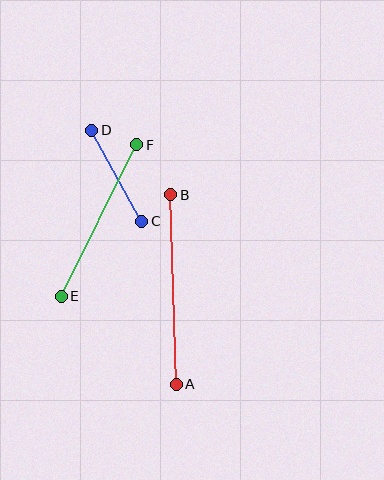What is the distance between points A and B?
The distance is approximately 189 pixels.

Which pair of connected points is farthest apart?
Points A and B are farthest apart.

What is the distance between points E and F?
The distance is approximately 169 pixels.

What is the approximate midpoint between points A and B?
The midpoint is at approximately (173, 290) pixels.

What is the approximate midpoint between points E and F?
The midpoint is at approximately (99, 221) pixels.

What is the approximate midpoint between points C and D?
The midpoint is at approximately (117, 176) pixels.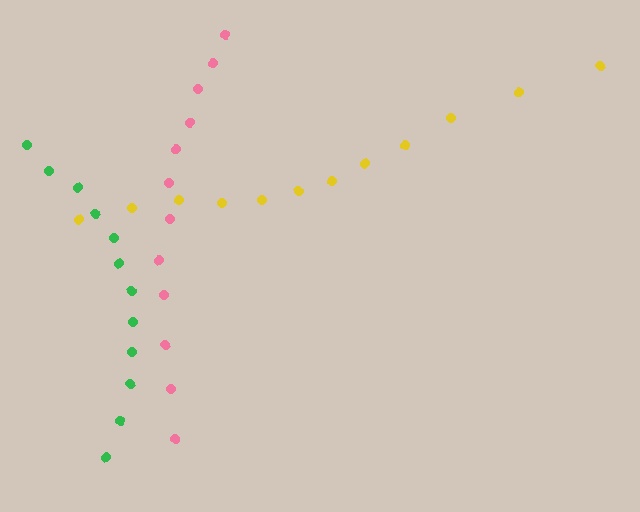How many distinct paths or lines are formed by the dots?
There are 3 distinct paths.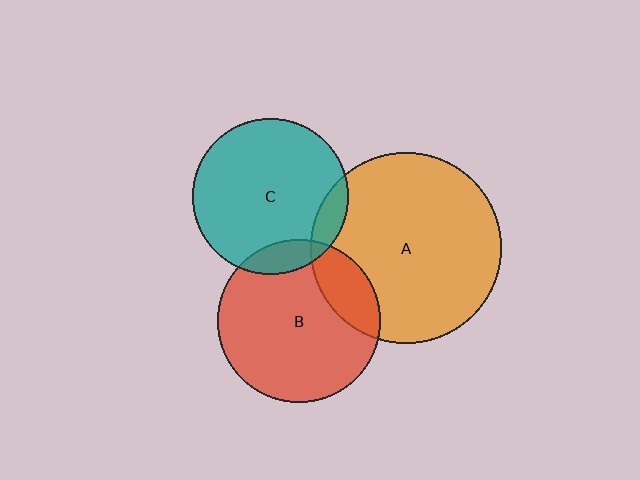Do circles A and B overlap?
Yes.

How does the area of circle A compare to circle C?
Approximately 1.5 times.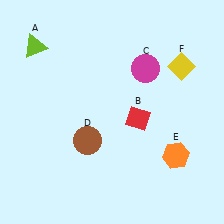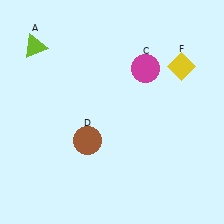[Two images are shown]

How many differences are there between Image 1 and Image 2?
There are 2 differences between the two images.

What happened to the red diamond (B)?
The red diamond (B) was removed in Image 2. It was in the bottom-right area of Image 1.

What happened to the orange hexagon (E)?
The orange hexagon (E) was removed in Image 2. It was in the bottom-right area of Image 1.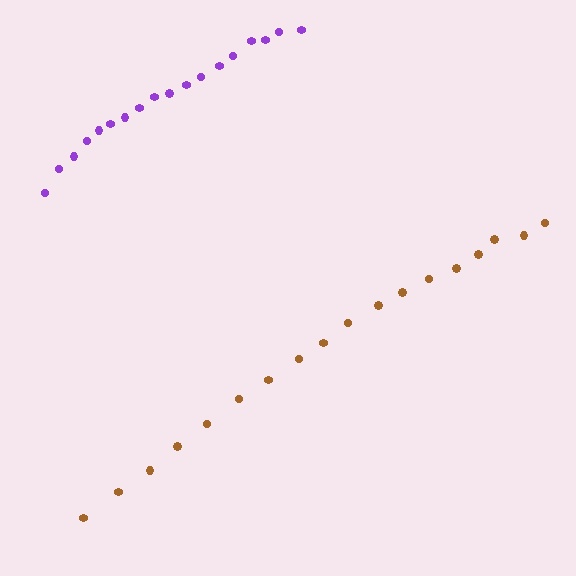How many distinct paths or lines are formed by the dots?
There are 2 distinct paths.